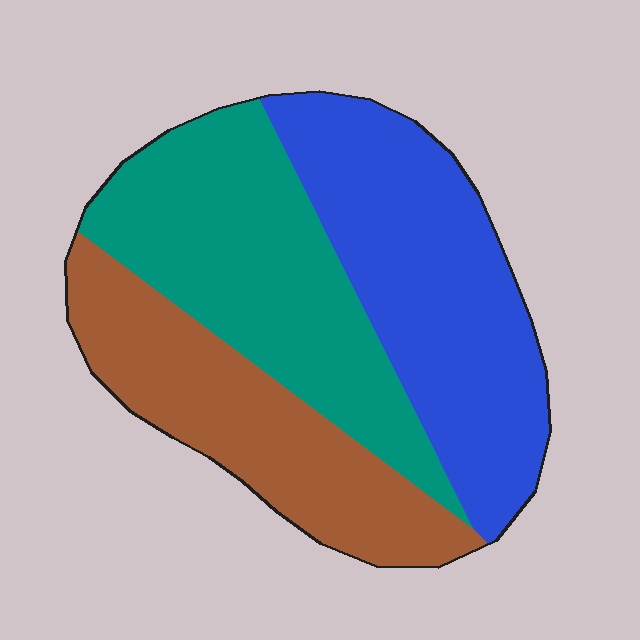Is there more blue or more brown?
Blue.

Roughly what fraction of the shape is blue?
Blue takes up between a third and a half of the shape.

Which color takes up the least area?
Brown, at roughly 30%.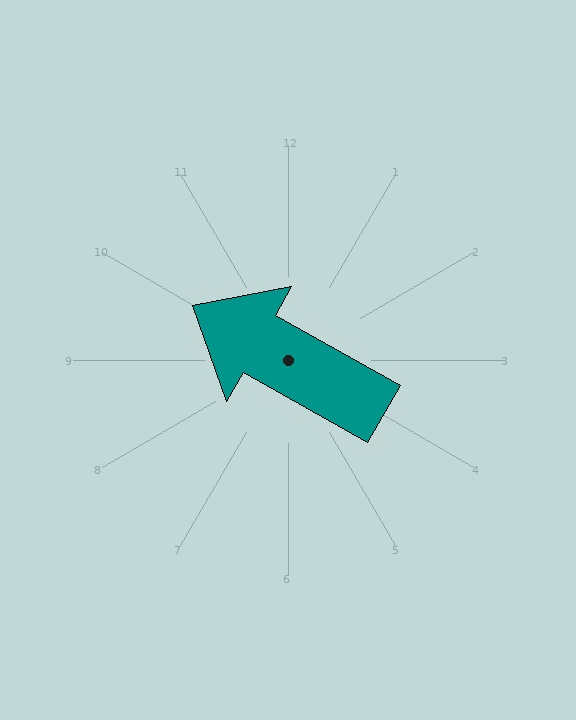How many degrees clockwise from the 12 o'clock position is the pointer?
Approximately 299 degrees.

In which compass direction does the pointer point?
Northwest.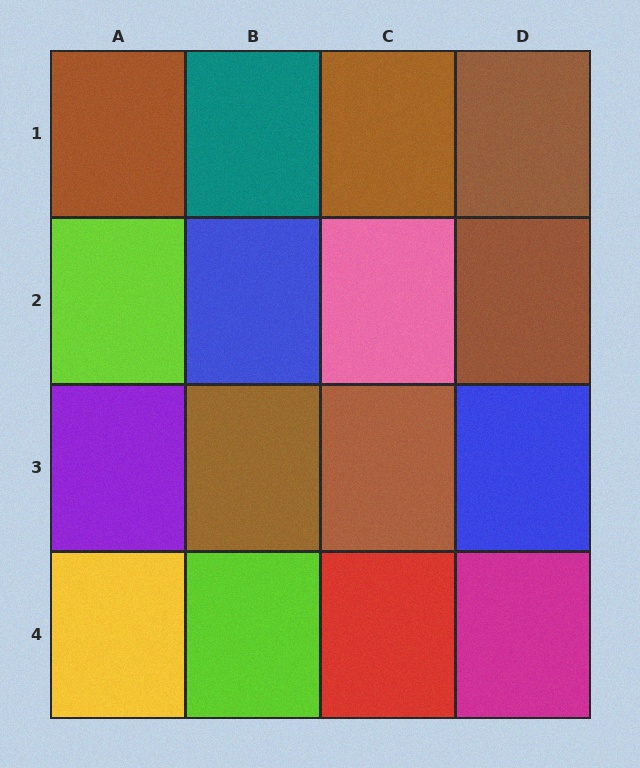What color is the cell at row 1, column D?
Brown.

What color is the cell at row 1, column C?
Brown.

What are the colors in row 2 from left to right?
Lime, blue, pink, brown.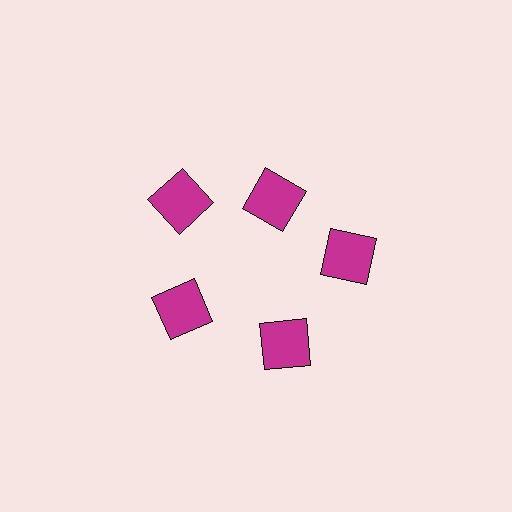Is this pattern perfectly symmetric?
No. The 5 magenta squares are arranged in a ring, but one element near the 1 o'clock position is pulled inward toward the center, breaking the 5-fold rotational symmetry.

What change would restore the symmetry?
The symmetry would be restored by moving it outward, back onto the ring so that all 5 squares sit at equal angles and equal distance from the center.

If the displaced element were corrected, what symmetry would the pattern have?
It would have 5-fold rotational symmetry — the pattern would map onto itself every 72 degrees.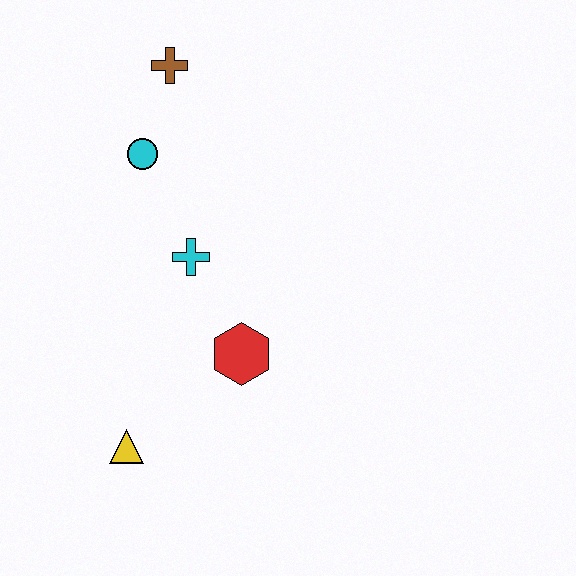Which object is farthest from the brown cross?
The yellow triangle is farthest from the brown cross.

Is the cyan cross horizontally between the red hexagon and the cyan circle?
Yes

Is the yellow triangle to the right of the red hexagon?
No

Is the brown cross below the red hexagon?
No